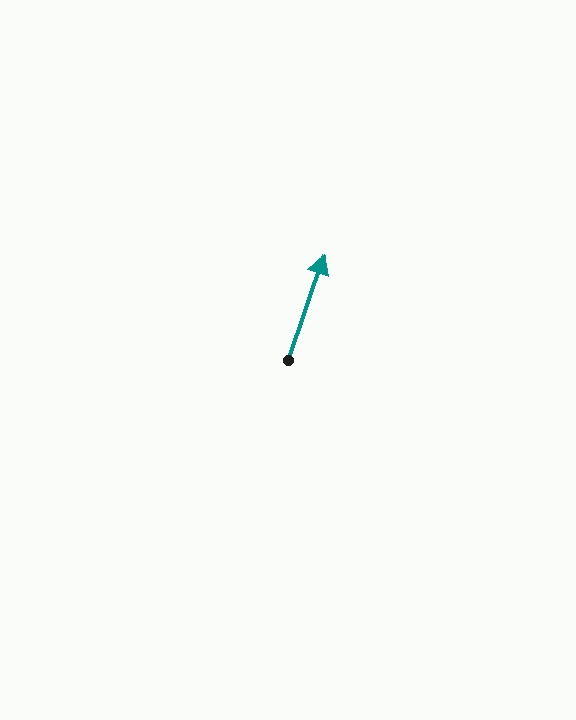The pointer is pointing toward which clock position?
Roughly 1 o'clock.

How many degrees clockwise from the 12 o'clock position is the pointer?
Approximately 19 degrees.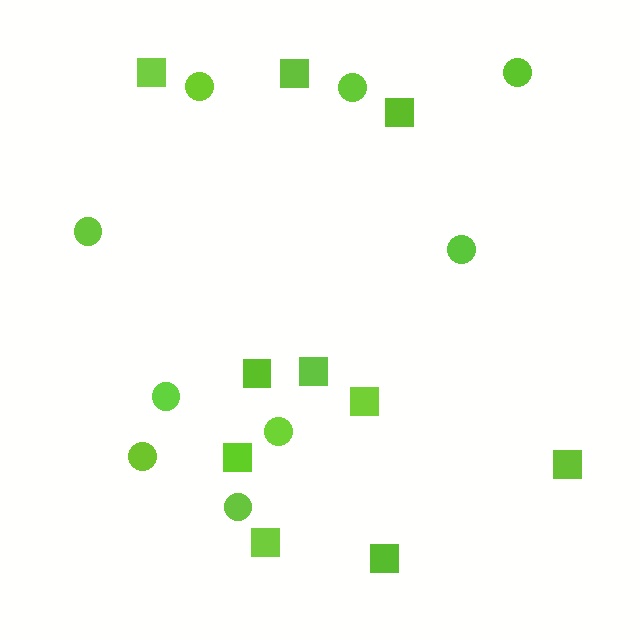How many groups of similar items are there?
There are 2 groups: one group of circles (9) and one group of squares (10).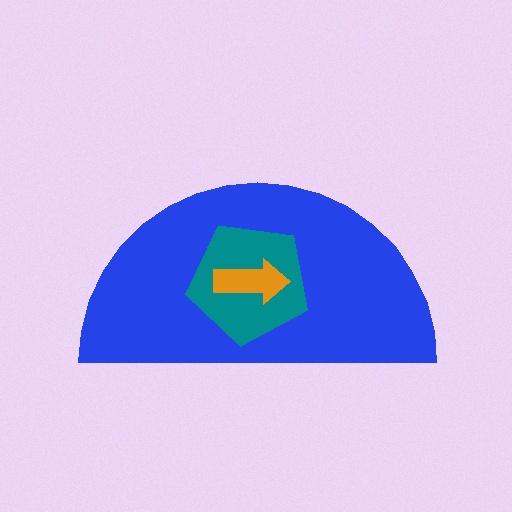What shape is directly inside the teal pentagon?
The orange arrow.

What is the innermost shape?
The orange arrow.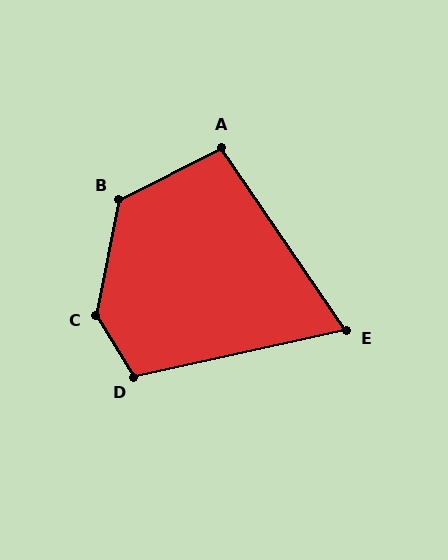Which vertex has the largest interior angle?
C, at approximately 138 degrees.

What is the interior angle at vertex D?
Approximately 109 degrees (obtuse).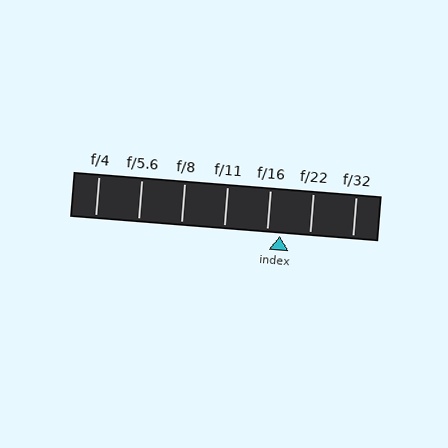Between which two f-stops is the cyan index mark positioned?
The index mark is between f/16 and f/22.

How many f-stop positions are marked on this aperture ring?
There are 7 f-stop positions marked.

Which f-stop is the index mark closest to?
The index mark is closest to f/16.